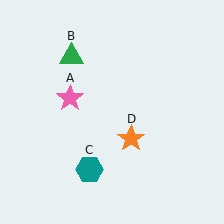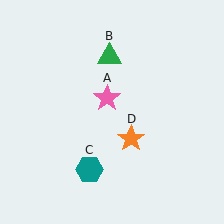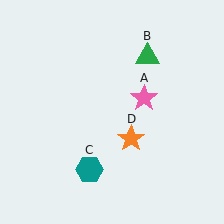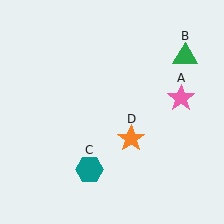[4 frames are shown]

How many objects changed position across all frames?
2 objects changed position: pink star (object A), green triangle (object B).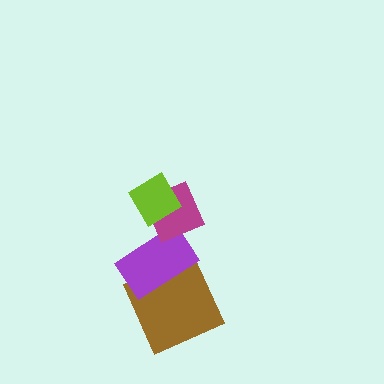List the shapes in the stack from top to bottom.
From top to bottom: the lime diamond, the magenta diamond, the purple rectangle, the brown square.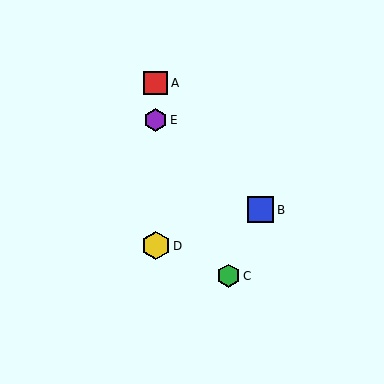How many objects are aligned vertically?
3 objects (A, D, E) are aligned vertically.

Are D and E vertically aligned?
Yes, both are at x≈156.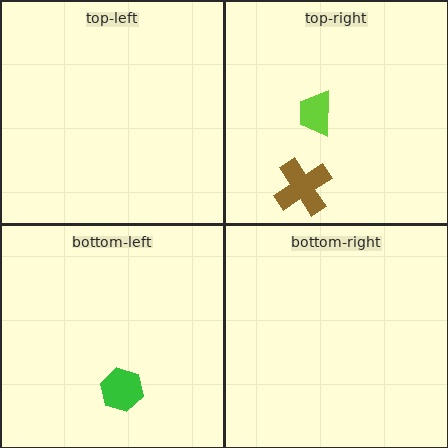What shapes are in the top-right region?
The lime trapezoid, the brown cross.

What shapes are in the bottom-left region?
The green hexagon.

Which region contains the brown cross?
The top-right region.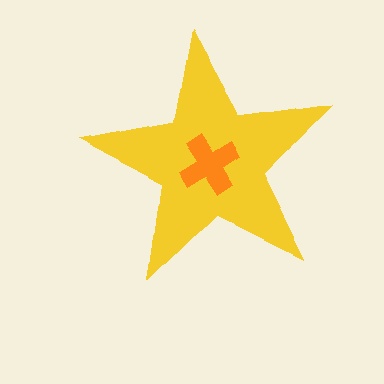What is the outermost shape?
The yellow star.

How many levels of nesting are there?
2.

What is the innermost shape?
The orange cross.